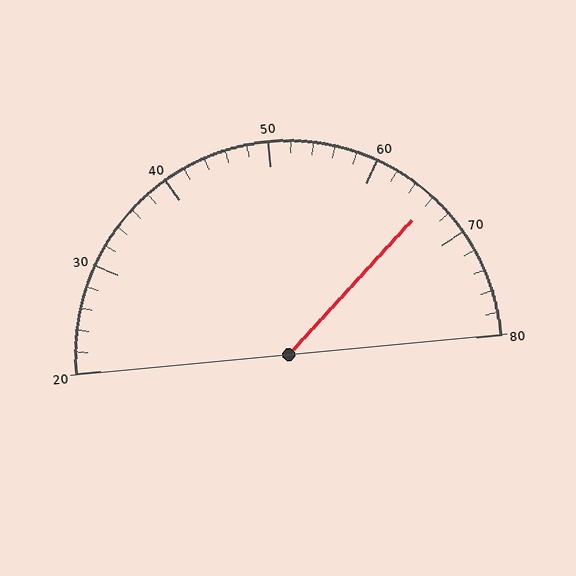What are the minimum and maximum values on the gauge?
The gauge ranges from 20 to 80.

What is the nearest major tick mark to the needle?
The nearest major tick mark is 70.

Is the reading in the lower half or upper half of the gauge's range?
The reading is in the upper half of the range (20 to 80).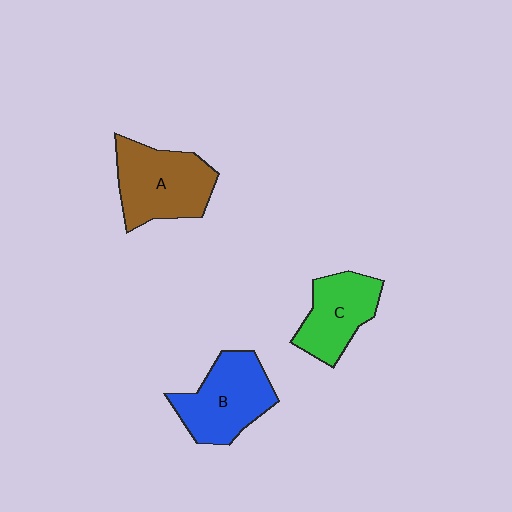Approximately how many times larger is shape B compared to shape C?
Approximately 1.2 times.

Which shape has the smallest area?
Shape C (green).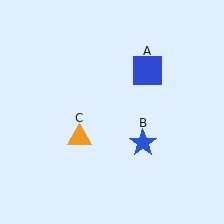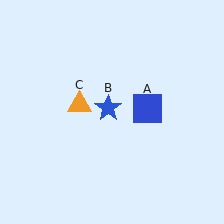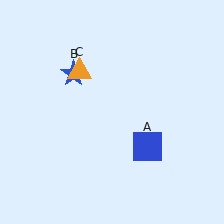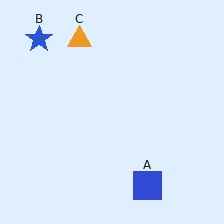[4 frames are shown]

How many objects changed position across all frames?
3 objects changed position: blue square (object A), blue star (object B), orange triangle (object C).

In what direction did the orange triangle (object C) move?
The orange triangle (object C) moved up.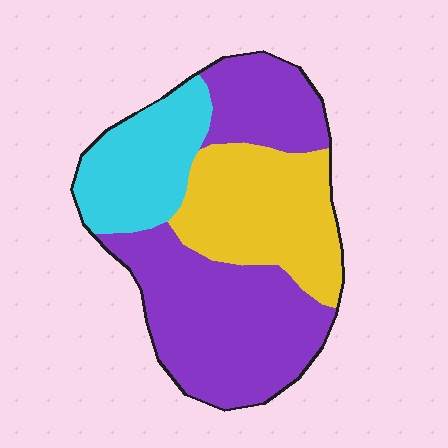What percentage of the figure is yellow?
Yellow covers 28% of the figure.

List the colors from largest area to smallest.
From largest to smallest: purple, yellow, cyan.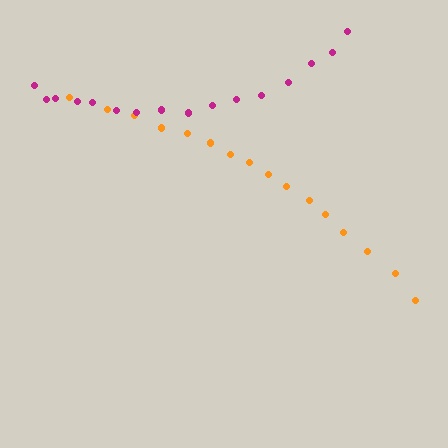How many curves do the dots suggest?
There are 2 distinct paths.